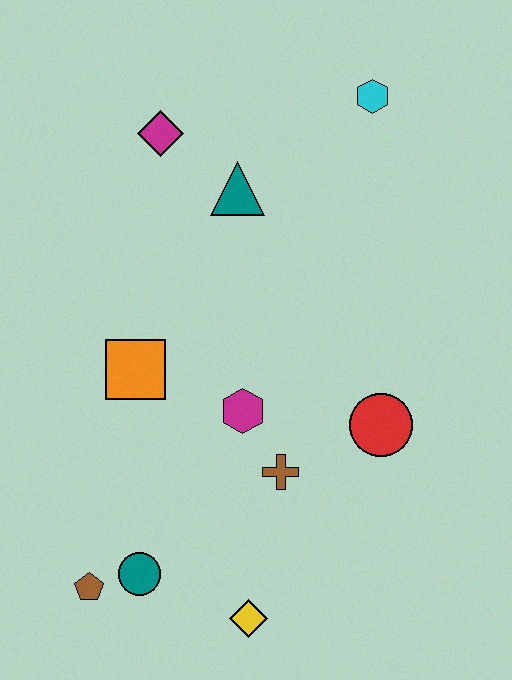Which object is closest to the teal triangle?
The magenta diamond is closest to the teal triangle.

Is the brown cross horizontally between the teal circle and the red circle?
Yes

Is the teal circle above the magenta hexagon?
No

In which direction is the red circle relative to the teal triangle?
The red circle is below the teal triangle.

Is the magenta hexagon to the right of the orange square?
Yes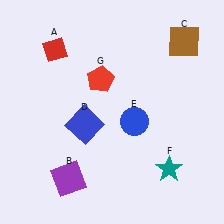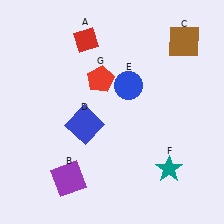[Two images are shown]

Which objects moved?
The objects that moved are: the red diamond (A), the blue circle (E).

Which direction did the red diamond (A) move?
The red diamond (A) moved right.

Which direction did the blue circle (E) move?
The blue circle (E) moved up.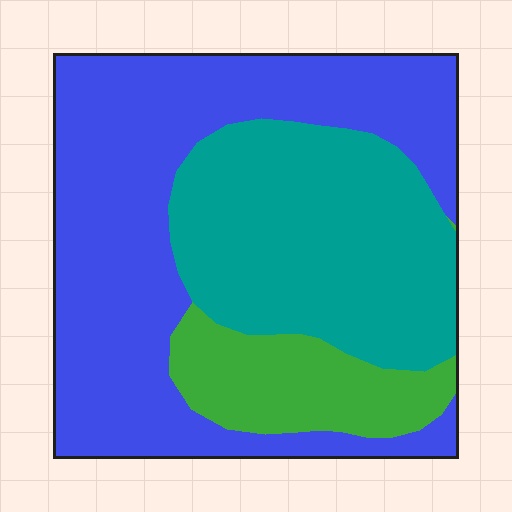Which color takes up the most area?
Blue, at roughly 50%.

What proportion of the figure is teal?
Teal covers 35% of the figure.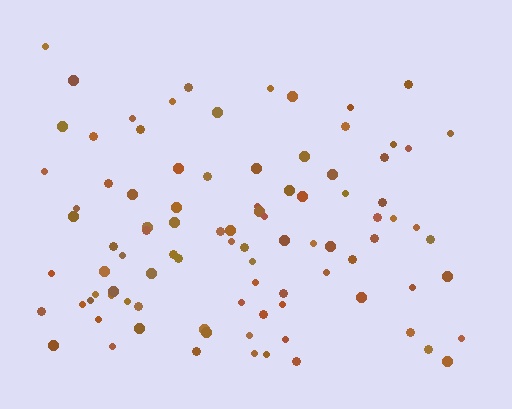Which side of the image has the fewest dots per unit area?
The top.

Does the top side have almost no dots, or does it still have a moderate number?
Still a moderate number, just noticeably fewer than the bottom.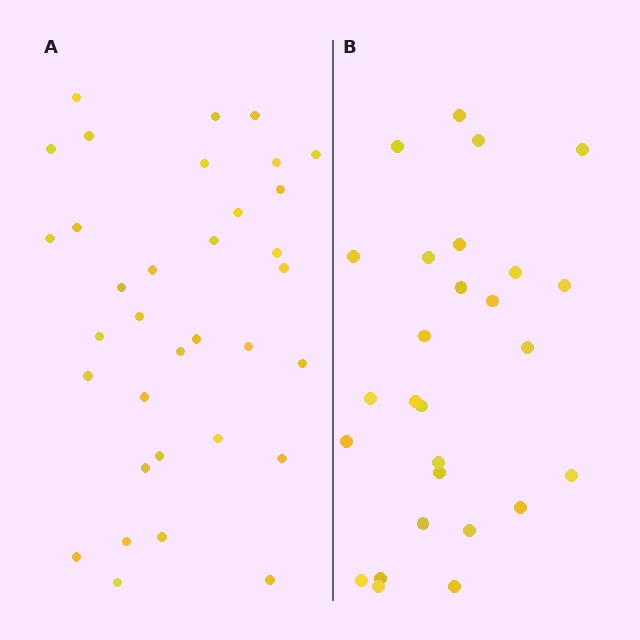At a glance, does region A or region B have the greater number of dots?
Region A (the left region) has more dots.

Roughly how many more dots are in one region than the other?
Region A has roughly 8 or so more dots than region B.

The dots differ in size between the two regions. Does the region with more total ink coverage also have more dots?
No. Region B has more total ink coverage because its dots are larger, but region A actually contains more individual dots. Total area can be misleading — the number of items is what matters here.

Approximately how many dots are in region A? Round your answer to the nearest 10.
About 30 dots. (The exact count is 34, which rounds to 30.)